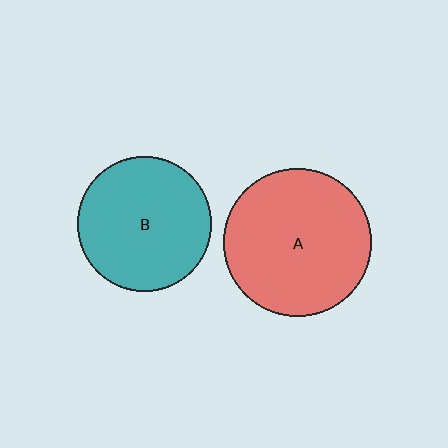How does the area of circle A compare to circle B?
Approximately 1.2 times.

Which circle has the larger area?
Circle A (red).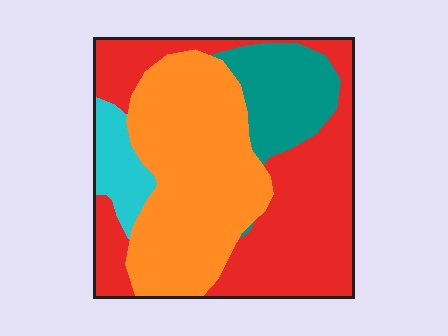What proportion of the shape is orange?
Orange covers 38% of the shape.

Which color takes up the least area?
Cyan, at roughly 5%.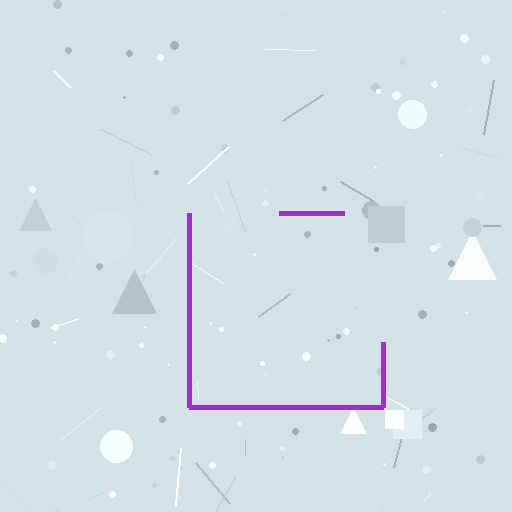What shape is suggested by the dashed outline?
The dashed outline suggests a square.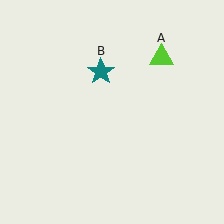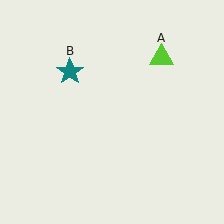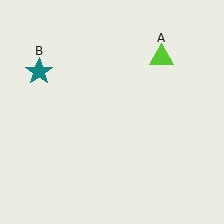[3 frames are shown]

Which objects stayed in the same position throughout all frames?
Lime triangle (object A) remained stationary.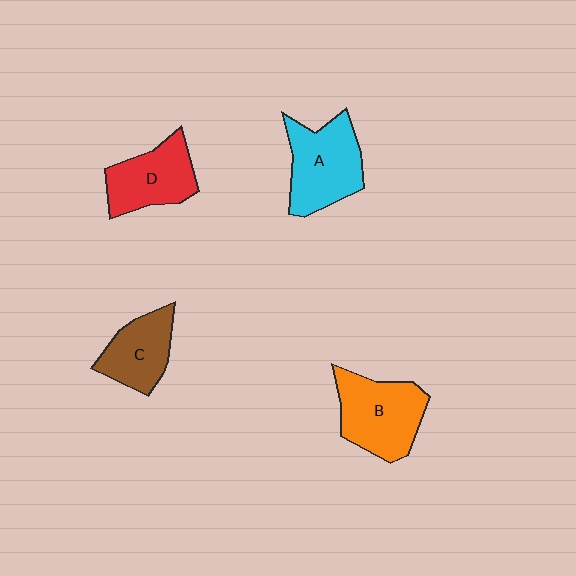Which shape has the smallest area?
Shape C (brown).